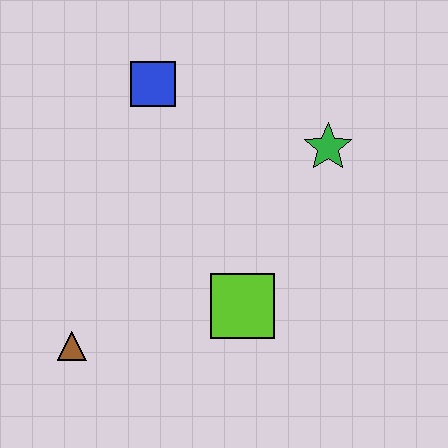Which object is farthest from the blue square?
The brown triangle is farthest from the blue square.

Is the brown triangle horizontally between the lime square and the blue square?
No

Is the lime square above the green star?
No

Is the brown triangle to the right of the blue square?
No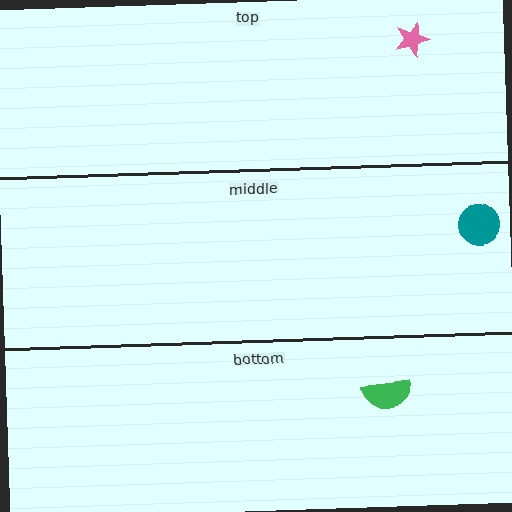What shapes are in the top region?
The pink star.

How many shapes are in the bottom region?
1.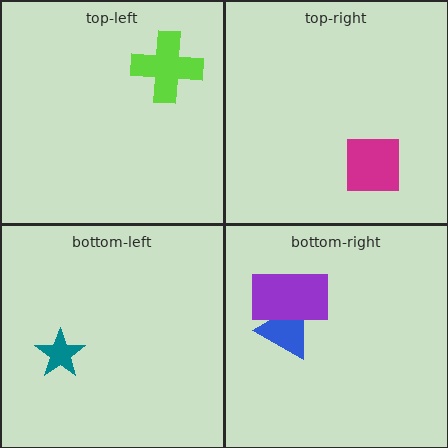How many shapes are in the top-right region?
1.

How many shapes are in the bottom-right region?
2.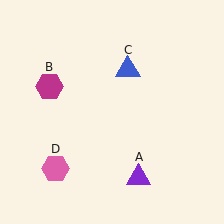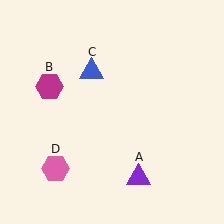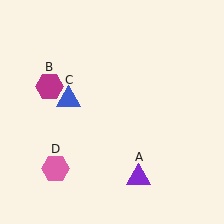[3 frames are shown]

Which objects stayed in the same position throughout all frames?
Purple triangle (object A) and magenta hexagon (object B) and pink hexagon (object D) remained stationary.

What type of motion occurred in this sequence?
The blue triangle (object C) rotated counterclockwise around the center of the scene.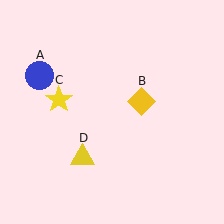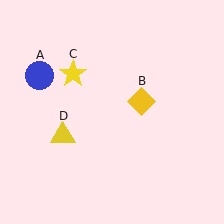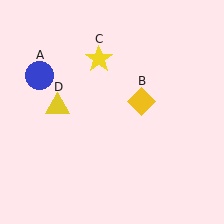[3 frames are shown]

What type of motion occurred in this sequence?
The yellow star (object C), yellow triangle (object D) rotated clockwise around the center of the scene.